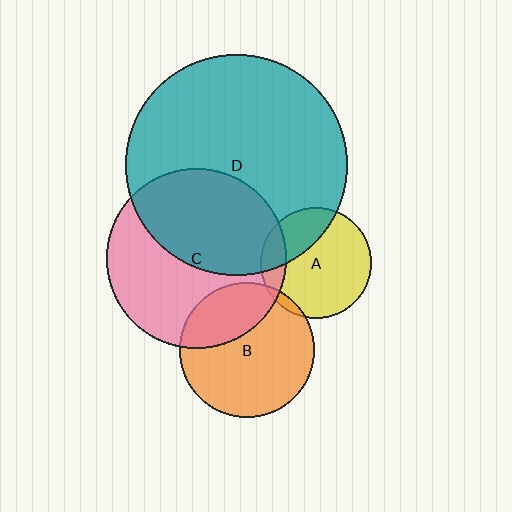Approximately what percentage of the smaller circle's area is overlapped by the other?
Approximately 30%.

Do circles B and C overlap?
Yes.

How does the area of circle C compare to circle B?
Approximately 1.8 times.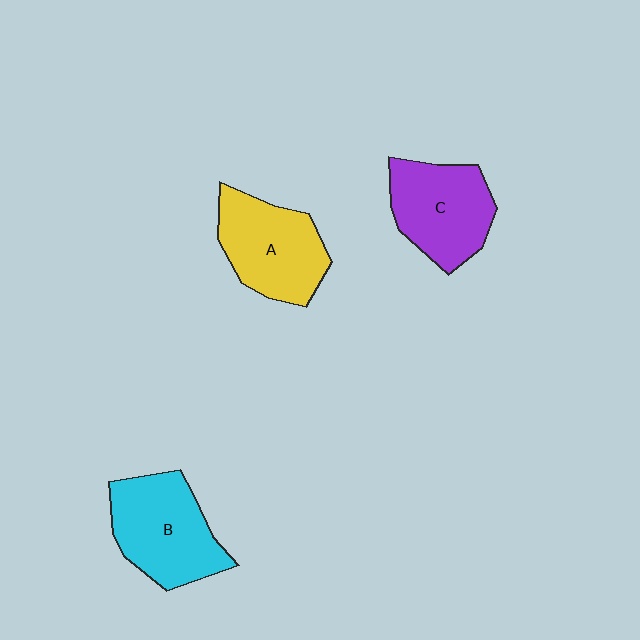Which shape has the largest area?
Shape B (cyan).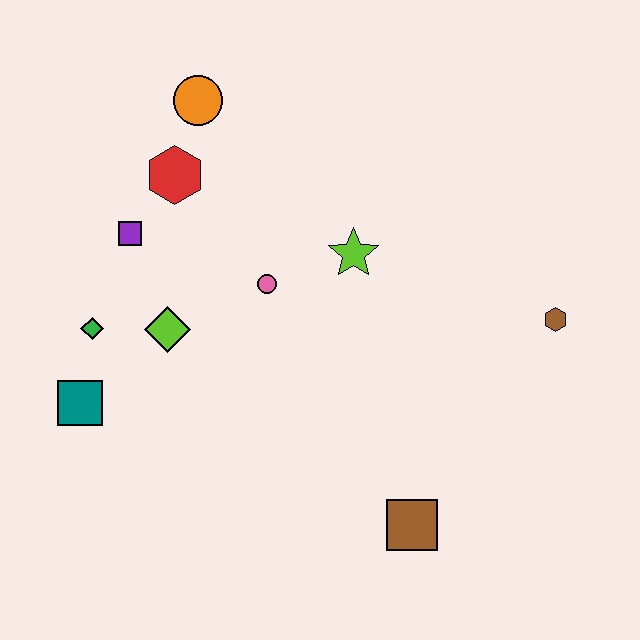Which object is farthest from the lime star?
The teal square is farthest from the lime star.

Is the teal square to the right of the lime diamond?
No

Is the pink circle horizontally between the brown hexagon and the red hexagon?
Yes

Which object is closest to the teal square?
The green diamond is closest to the teal square.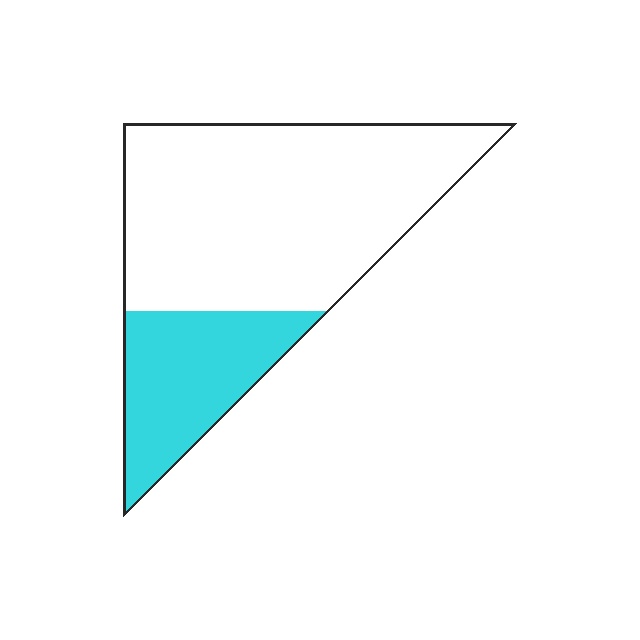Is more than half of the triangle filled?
No.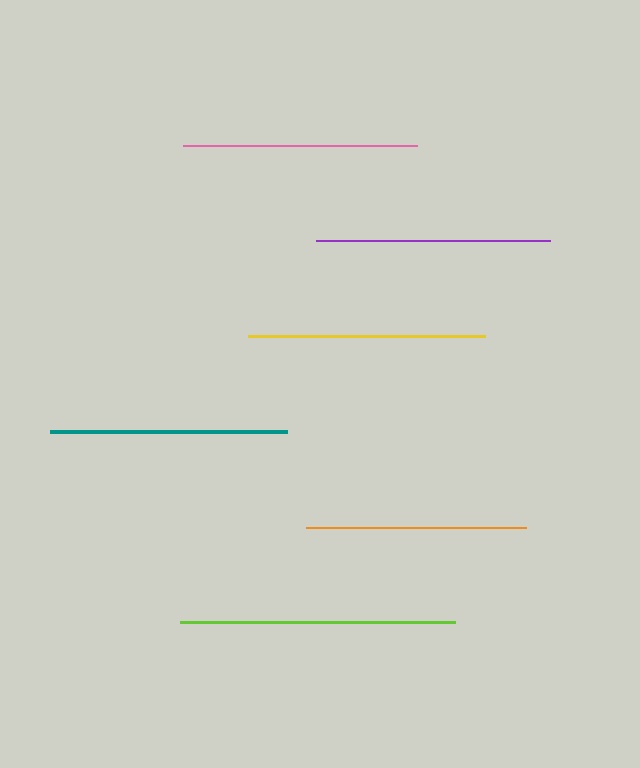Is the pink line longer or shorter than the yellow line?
The yellow line is longer than the pink line.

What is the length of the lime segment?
The lime segment is approximately 274 pixels long.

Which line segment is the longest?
The lime line is the longest at approximately 274 pixels.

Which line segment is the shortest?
The orange line is the shortest at approximately 221 pixels.